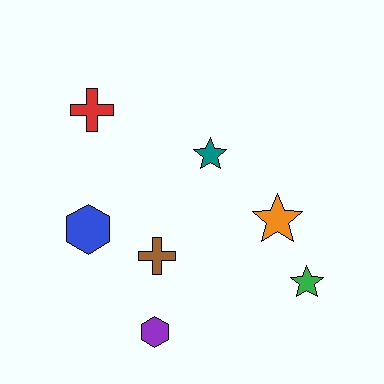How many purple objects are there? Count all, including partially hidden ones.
There is 1 purple object.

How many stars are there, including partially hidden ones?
There are 3 stars.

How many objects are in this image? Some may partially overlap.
There are 7 objects.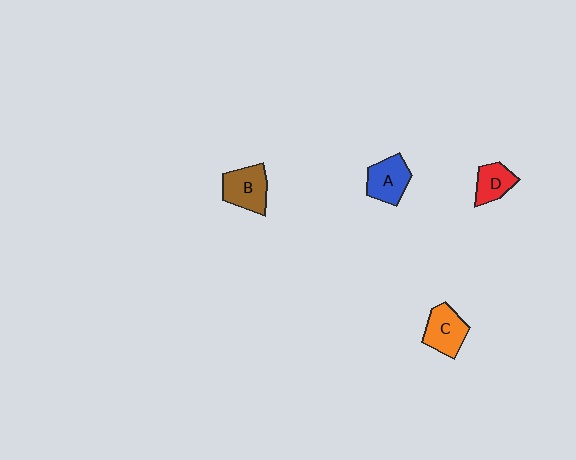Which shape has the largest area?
Shape B (brown).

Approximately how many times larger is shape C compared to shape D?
Approximately 1.3 times.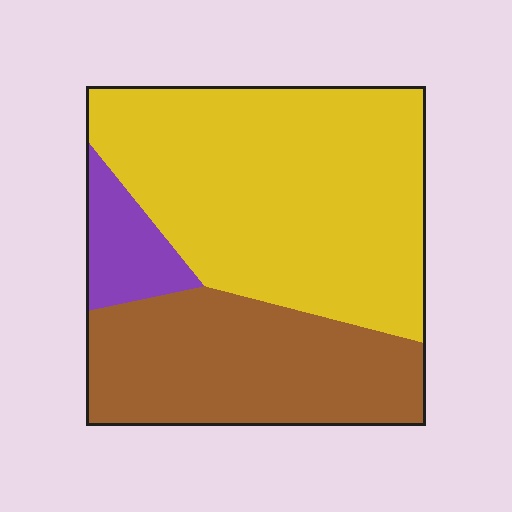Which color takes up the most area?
Yellow, at roughly 55%.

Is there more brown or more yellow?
Yellow.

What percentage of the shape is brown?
Brown covers around 35% of the shape.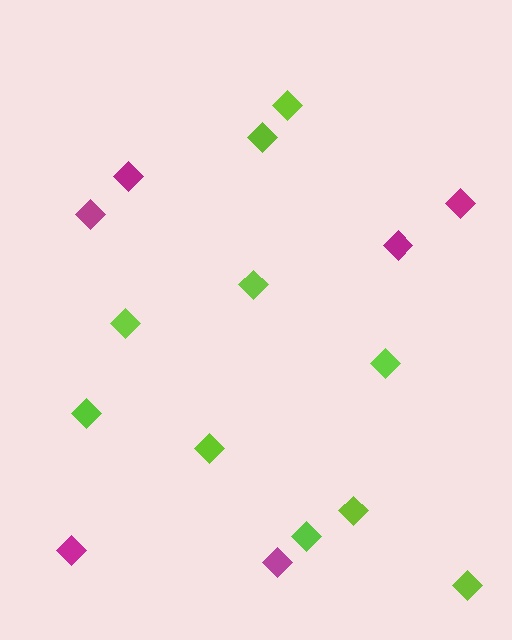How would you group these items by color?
There are 2 groups: one group of magenta diamonds (6) and one group of lime diamonds (10).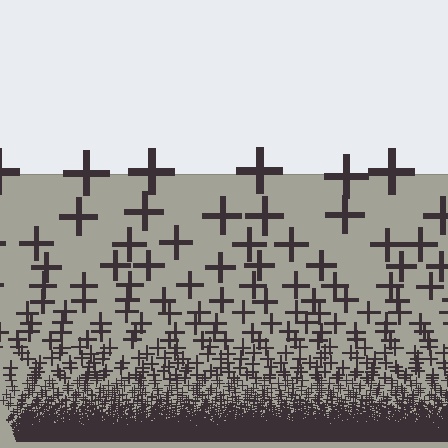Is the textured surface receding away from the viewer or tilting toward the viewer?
The surface appears to tilt toward the viewer. Texture elements get larger and sparser toward the top.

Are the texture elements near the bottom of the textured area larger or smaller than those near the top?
Smaller. The gradient is inverted — elements near the bottom are smaller and denser.